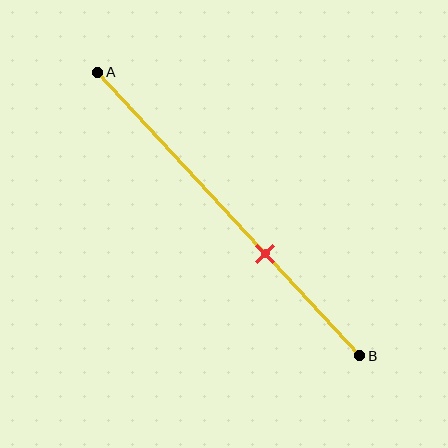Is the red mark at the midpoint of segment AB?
No, the mark is at about 65% from A, not at the 50% midpoint.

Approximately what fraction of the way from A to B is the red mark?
The red mark is approximately 65% of the way from A to B.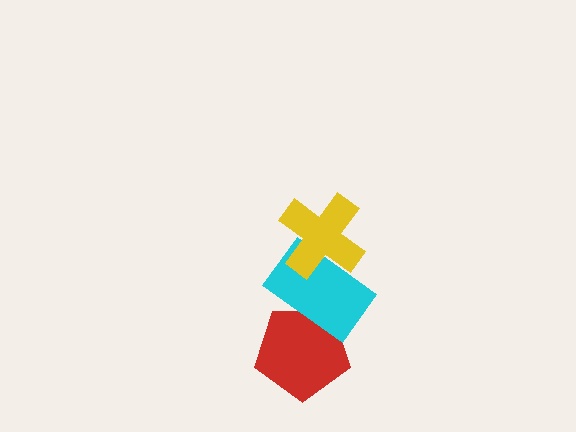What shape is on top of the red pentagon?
The cyan rectangle is on top of the red pentagon.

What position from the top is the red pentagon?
The red pentagon is 3rd from the top.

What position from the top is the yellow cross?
The yellow cross is 1st from the top.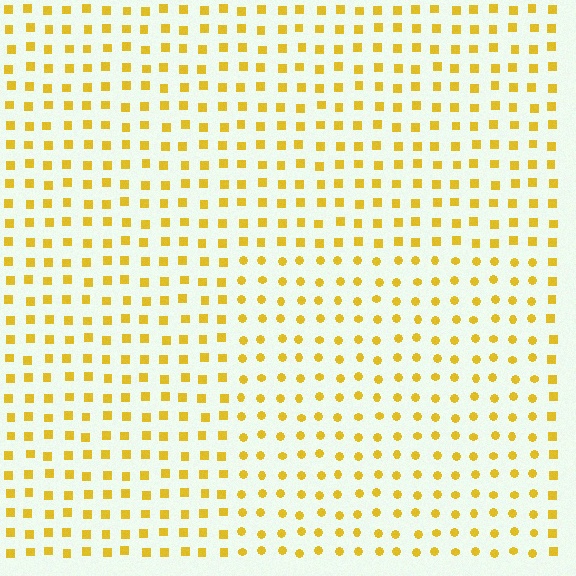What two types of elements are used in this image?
The image uses circles inside the rectangle region and squares outside it.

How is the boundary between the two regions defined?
The boundary is defined by a change in element shape: circles inside vs. squares outside. All elements share the same color and spacing.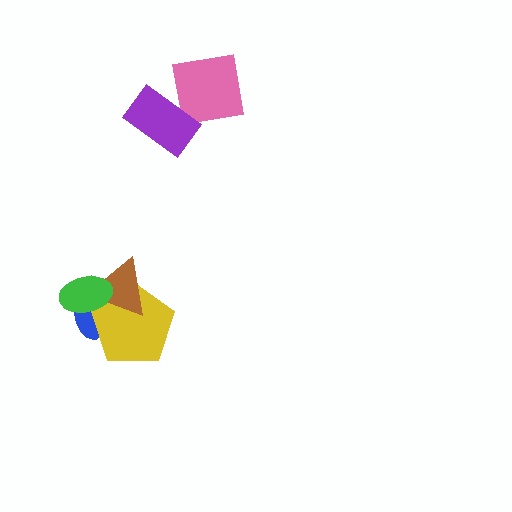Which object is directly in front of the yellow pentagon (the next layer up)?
The brown triangle is directly in front of the yellow pentagon.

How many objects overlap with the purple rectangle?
1 object overlaps with the purple rectangle.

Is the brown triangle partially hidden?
Yes, it is partially covered by another shape.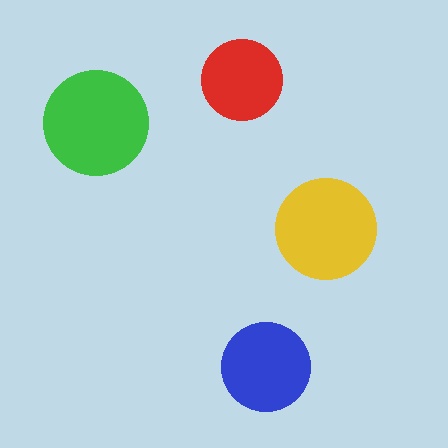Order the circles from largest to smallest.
the green one, the yellow one, the blue one, the red one.